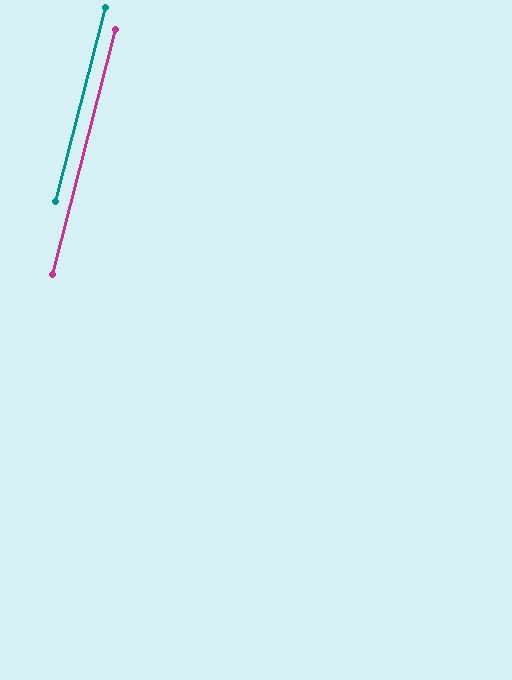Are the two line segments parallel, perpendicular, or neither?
Parallel — their directions differ by only 0.1°.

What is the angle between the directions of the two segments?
Approximately 0 degrees.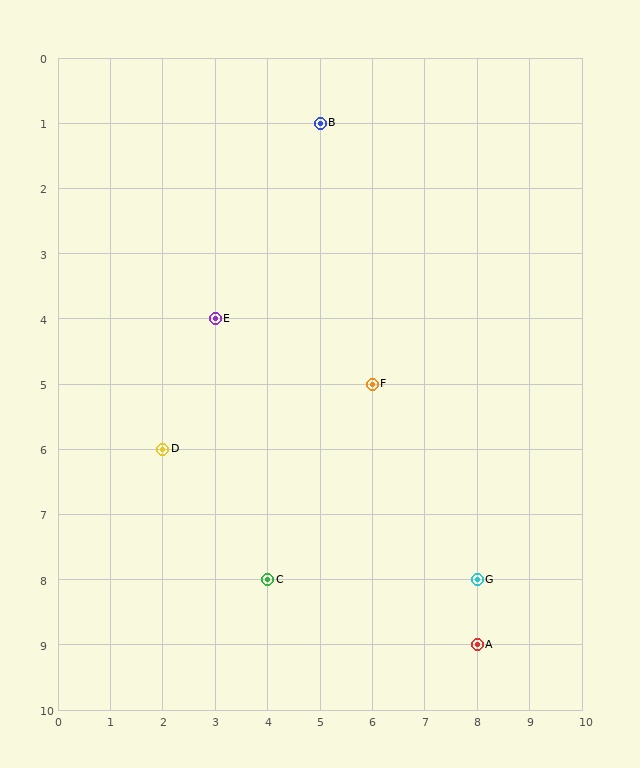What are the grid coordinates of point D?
Point D is at grid coordinates (2, 6).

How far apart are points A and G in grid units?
Points A and G are 1 row apart.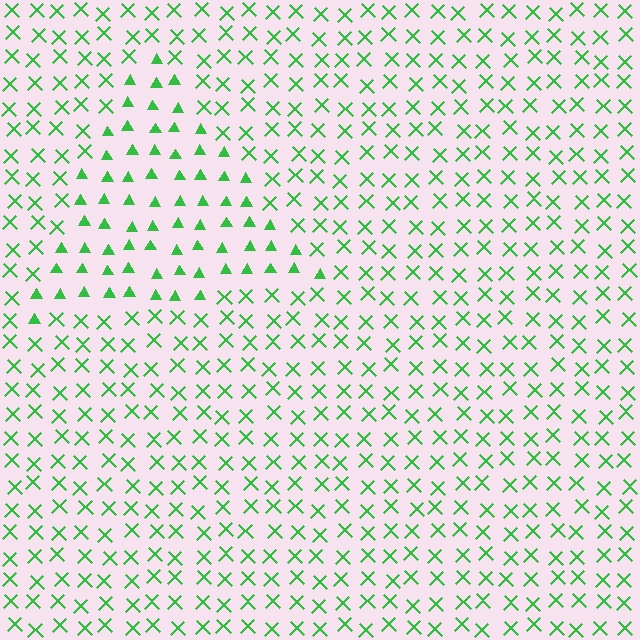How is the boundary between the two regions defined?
The boundary is defined by a change in element shape: triangles inside vs. X marks outside. All elements share the same color and spacing.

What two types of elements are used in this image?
The image uses triangles inside the triangle region and X marks outside it.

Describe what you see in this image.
The image is filled with small green elements arranged in a uniform grid. A triangle-shaped region contains triangles, while the surrounding area contains X marks. The boundary is defined purely by the change in element shape.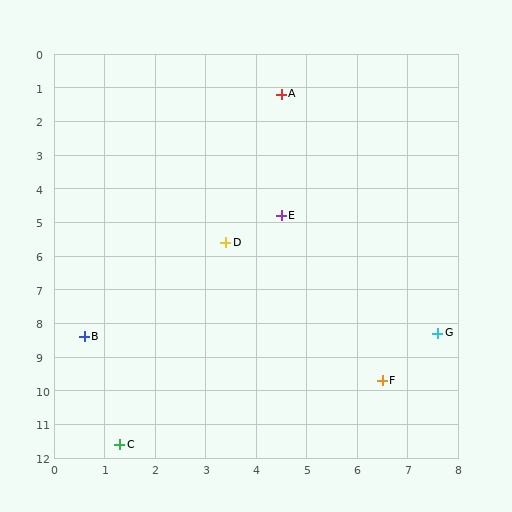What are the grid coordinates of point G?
Point G is at approximately (7.6, 8.3).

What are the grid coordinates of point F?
Point F is at approximately (6.5, 9.7).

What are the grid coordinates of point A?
Point A is at approximately (4.5, 1.2).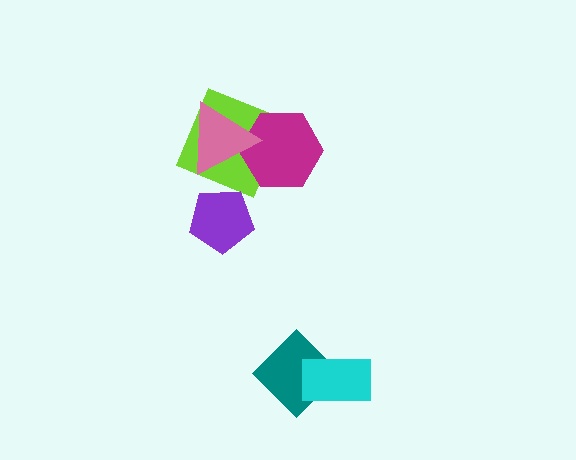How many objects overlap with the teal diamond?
1 object overlaps with the teal diamond.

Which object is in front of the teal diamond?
The cyan rectangle is in front of the teal diamond.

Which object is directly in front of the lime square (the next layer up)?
The magenta hexagon is directly in front of the lime square.